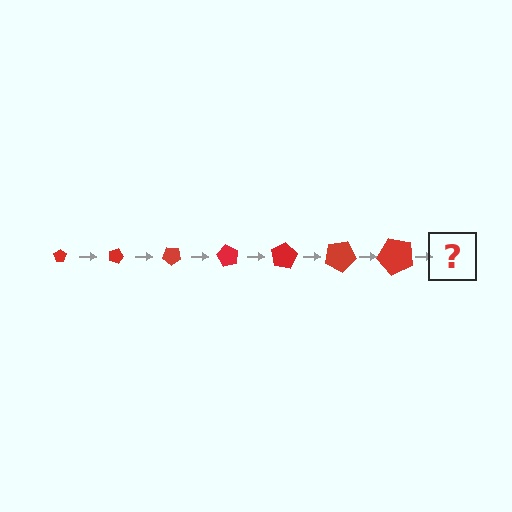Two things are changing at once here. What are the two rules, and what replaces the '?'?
The two rules are that the pentagon grows larger each step and it rotates 20 degrees each step. The '?' should be a pentagon, larger than the previous one and rotated 140 degrees from the start.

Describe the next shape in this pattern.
It should be a pentagon, larger than the previous one and rotated 140 degrees from the start.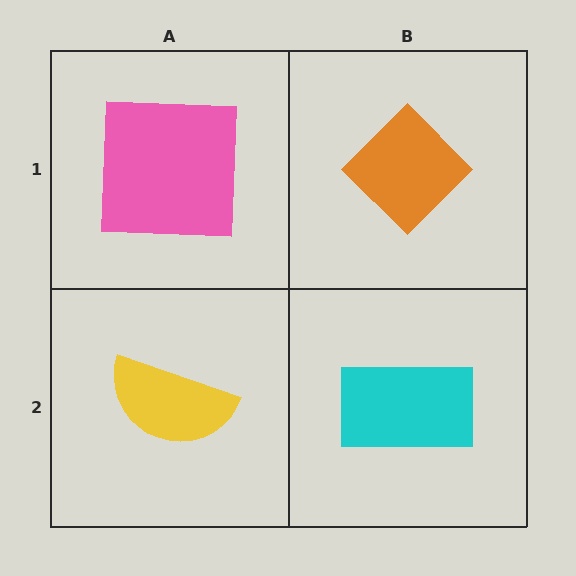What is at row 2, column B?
A cyan rectangle.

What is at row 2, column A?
A yellow semicircle.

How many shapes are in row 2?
2 shapes.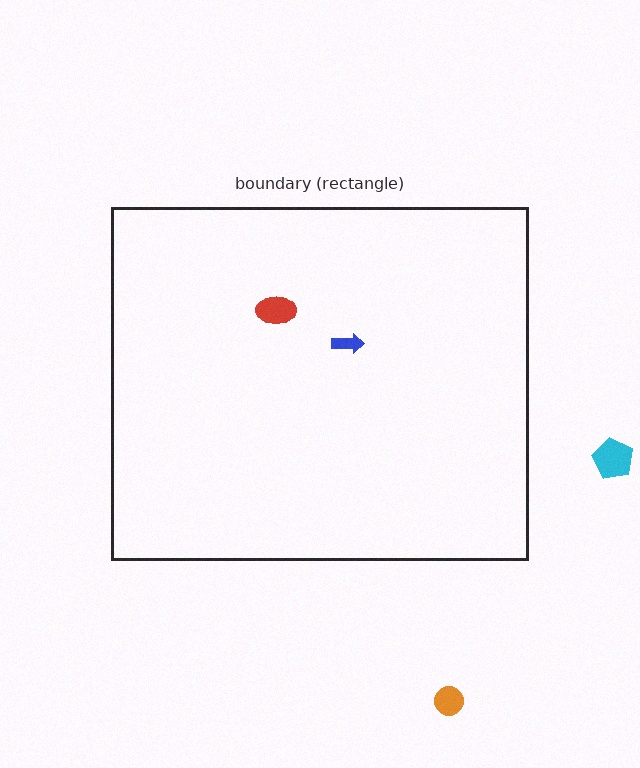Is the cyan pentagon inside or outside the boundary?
Outside.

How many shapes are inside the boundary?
2 inside, 2 outside.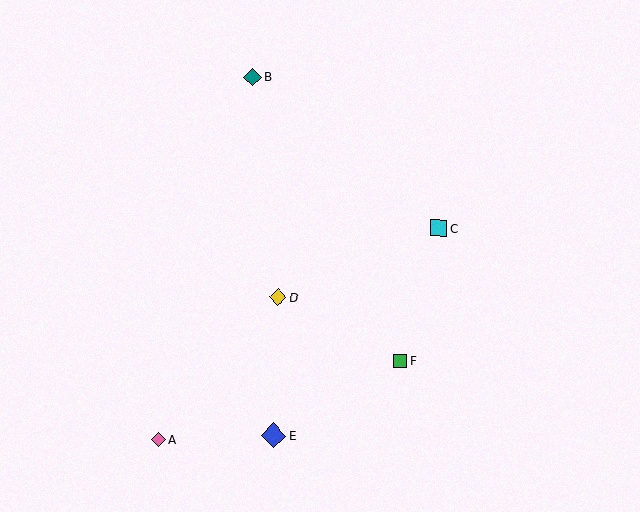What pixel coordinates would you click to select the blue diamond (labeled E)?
Click at (273, 435) to select the blue diamond E.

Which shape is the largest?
The blue diamond (labeled E) is the largest.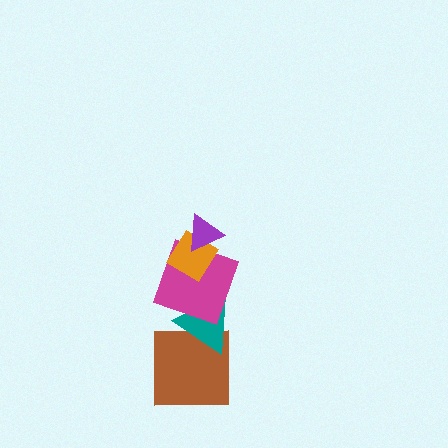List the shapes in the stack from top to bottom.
From top to bottom: the purple triangle, the orange diamond, the magenta square, the teal triangle, the brown square.